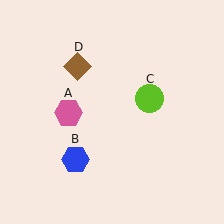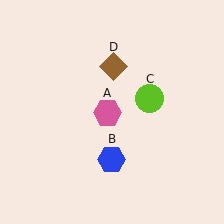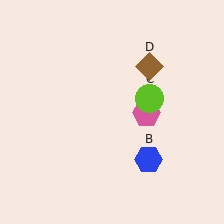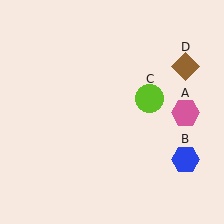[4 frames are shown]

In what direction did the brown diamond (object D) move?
The brown diamond (object D) moved right.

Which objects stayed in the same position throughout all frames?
Lime circle (object C) remained stationary.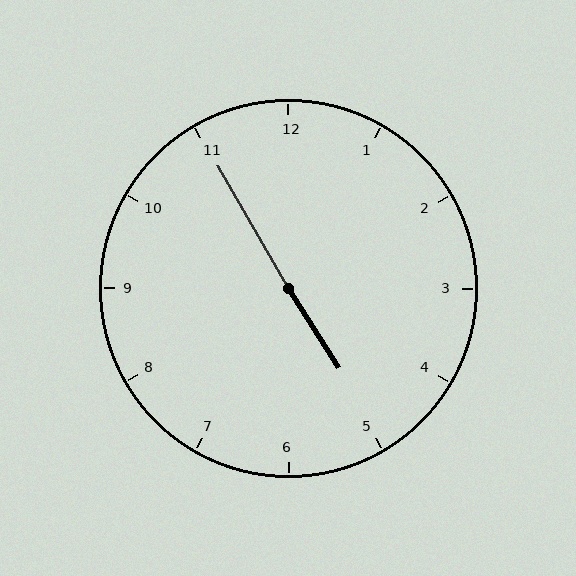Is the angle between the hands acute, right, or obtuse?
It is obtuse.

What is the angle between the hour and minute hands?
Approximately 178 degrees.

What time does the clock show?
4:55.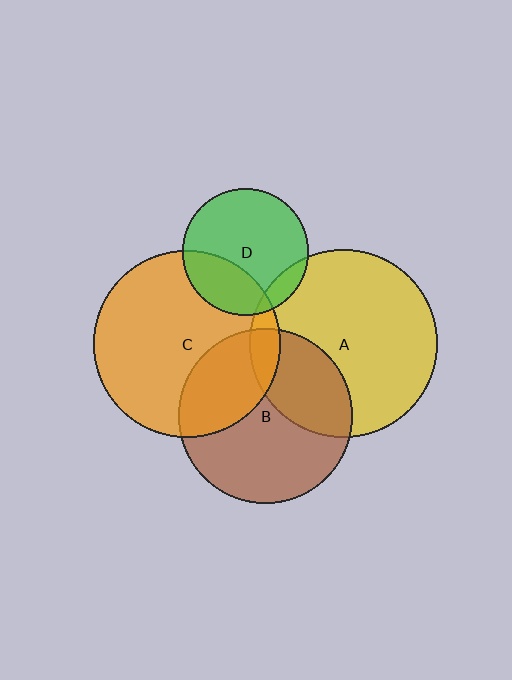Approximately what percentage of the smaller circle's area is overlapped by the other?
Approximately 10%.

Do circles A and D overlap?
Yes.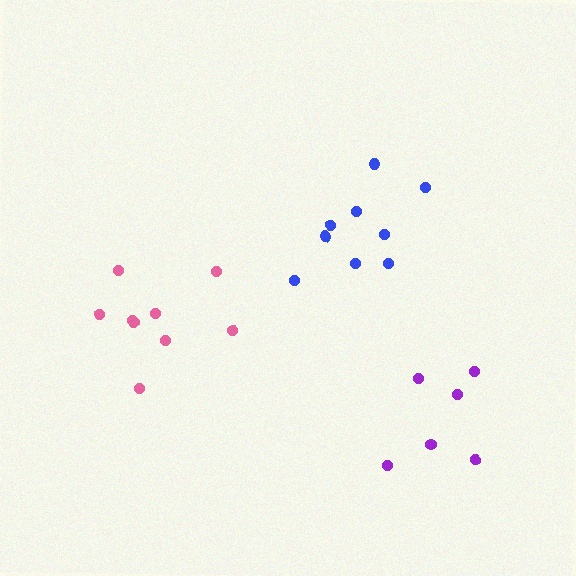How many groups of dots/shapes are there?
There are 3 groups.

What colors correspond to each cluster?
The clusters are colored: pink, purple, blue.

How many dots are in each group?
Group 1: 9 dots, Group 2: 6 dots, Group 3: 9 dots (24 total).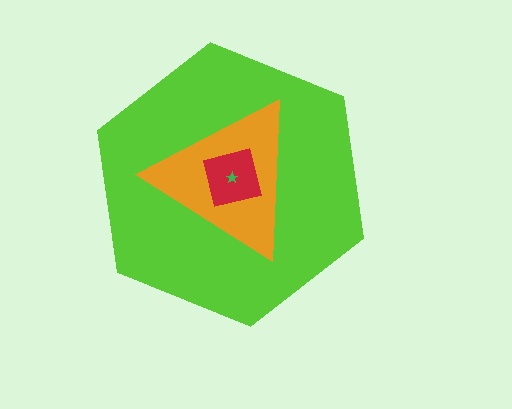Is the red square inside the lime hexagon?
Yes.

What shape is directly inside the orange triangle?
The red square.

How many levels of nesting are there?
4.